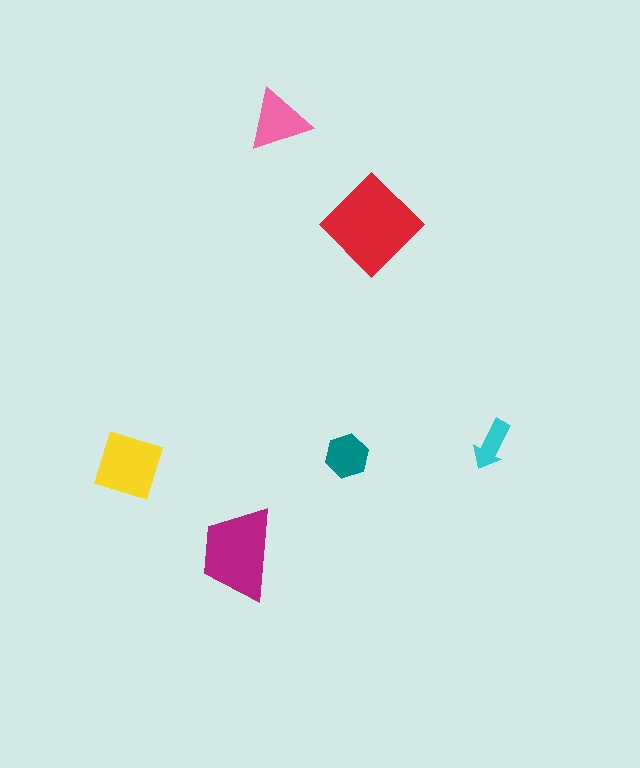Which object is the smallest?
The cyan arrow.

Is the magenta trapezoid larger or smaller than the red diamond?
Smaller.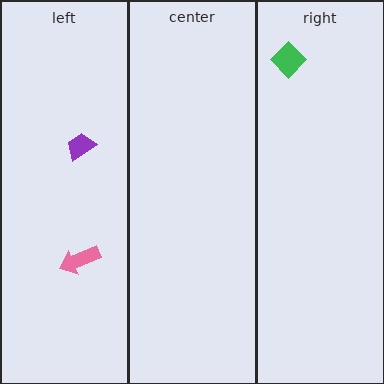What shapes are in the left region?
The purple trapezoid, the pink arrow.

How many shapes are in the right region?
1.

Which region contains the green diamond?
The right region.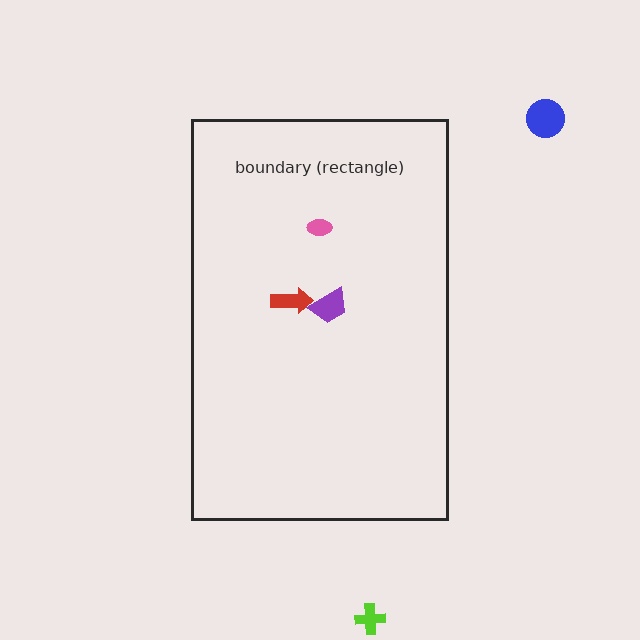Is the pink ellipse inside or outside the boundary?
Inside.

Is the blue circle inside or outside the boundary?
Outside.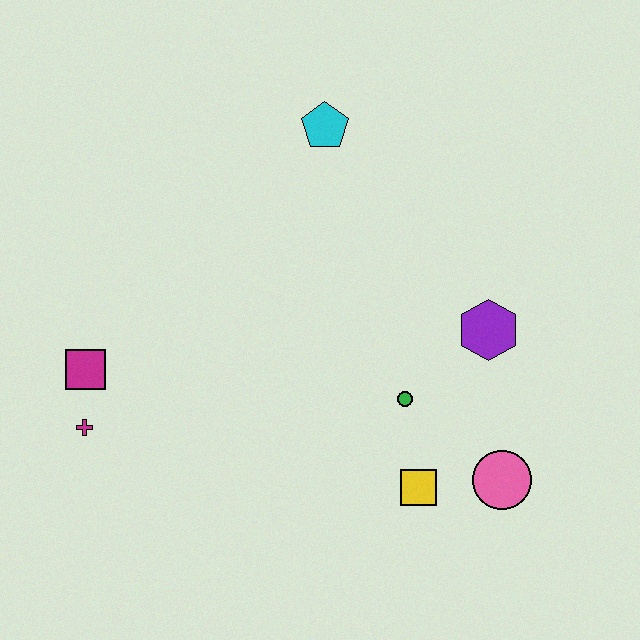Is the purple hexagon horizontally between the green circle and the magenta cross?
No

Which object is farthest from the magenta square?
The pink circle is farthest from the magenta square.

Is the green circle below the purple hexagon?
Yes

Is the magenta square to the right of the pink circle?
No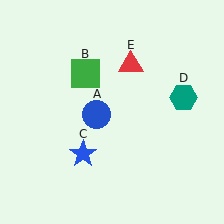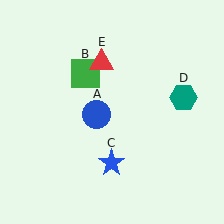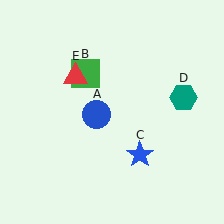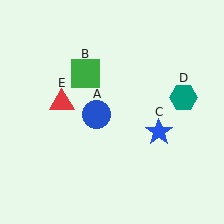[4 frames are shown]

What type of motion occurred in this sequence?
The blue star (object C), red triangle (object E) rotated counterclockwise around the center of the scene.